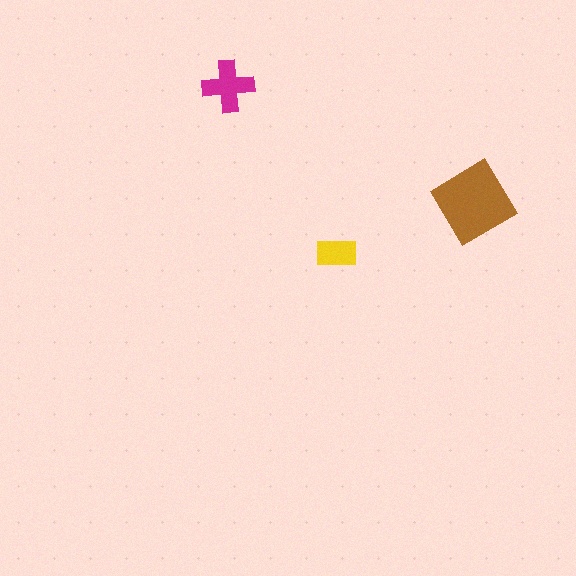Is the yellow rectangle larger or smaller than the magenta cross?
Smaller.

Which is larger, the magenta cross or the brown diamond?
The brown diamond.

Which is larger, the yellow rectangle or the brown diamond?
The brown diamond.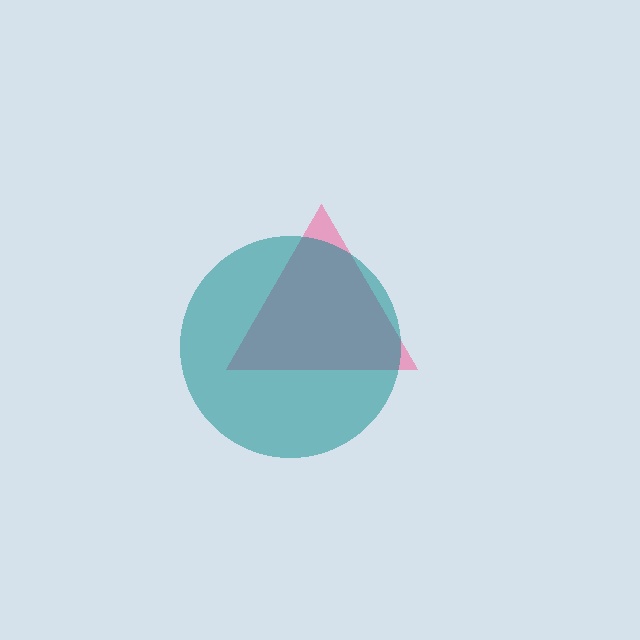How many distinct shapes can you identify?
There are 2 distinct shapes: a pink triangle, a teal circle.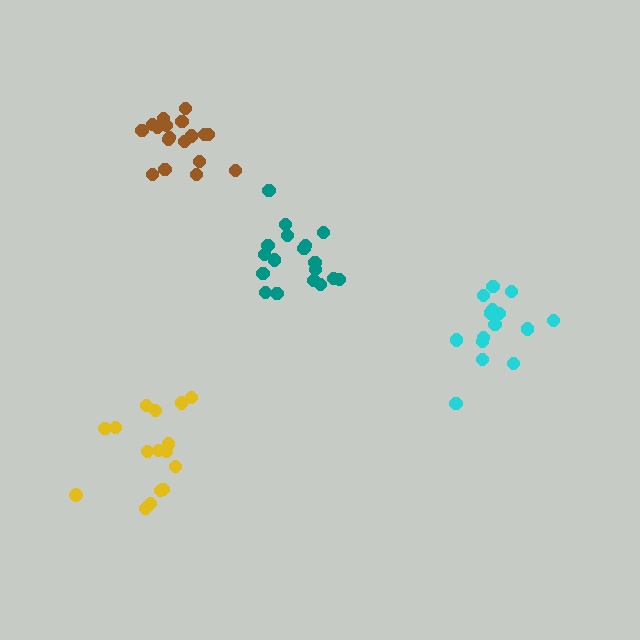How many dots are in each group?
Group 1: 15 dots, Group 2: 16 dots, Group 3: 18 dots, Group 4: 18 dots (67 total).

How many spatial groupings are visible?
There are 4 spatial groupings.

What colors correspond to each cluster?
The clusters are colored: cyan, yellow, brown, teal.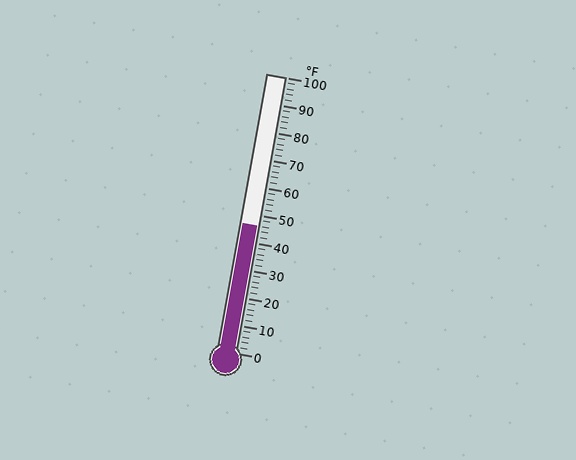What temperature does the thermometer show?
The thermometer shows approximately 46°F.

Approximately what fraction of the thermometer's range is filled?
The thermometer is filled to approximately 45% of its range.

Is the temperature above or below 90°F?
The temperature is below 90°F.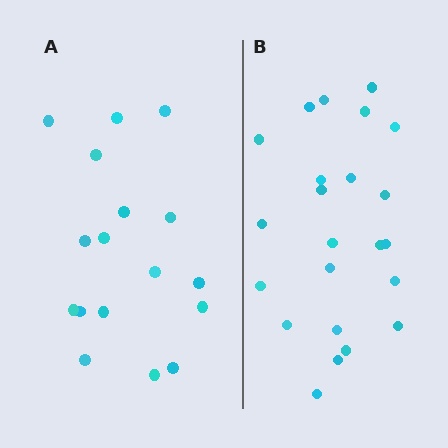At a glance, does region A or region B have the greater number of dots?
Region B (the right region) has more dots.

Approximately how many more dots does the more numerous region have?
Region B has about 6 more dots than region A.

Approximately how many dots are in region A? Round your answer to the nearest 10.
About 20 dots. (The exact count is 17, which rounds to 20.)